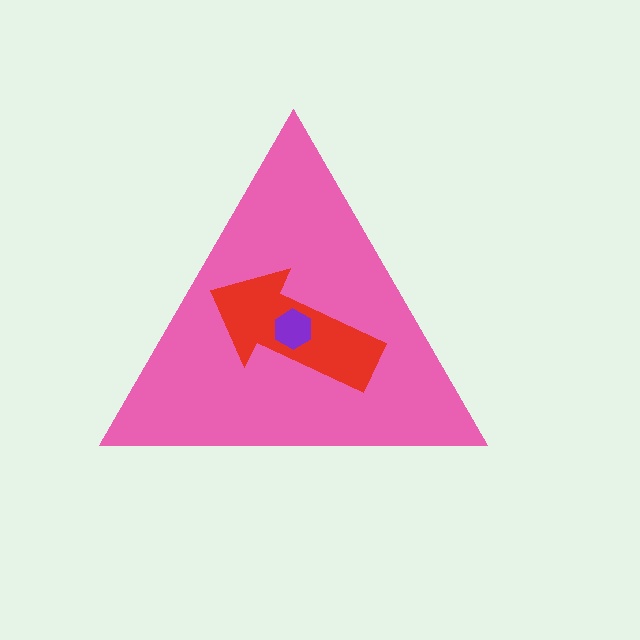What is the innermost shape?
The purple hexagon.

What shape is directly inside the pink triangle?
The red arrow.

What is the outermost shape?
The pink triangle.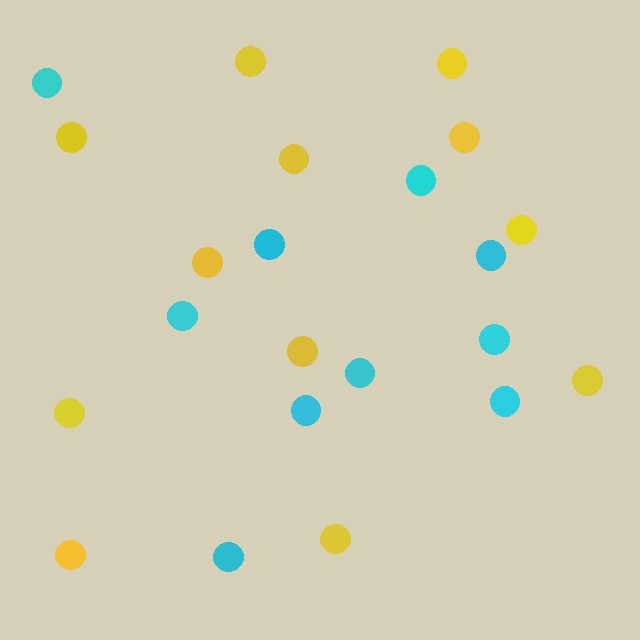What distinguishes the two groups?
There are 2 groups: one group of yellow circles (12) and one group of cyan circles (10).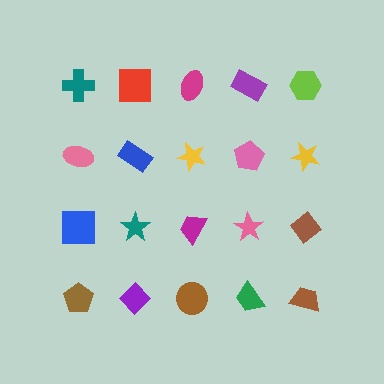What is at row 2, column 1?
A pink ellipse.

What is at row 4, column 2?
A purple diamond.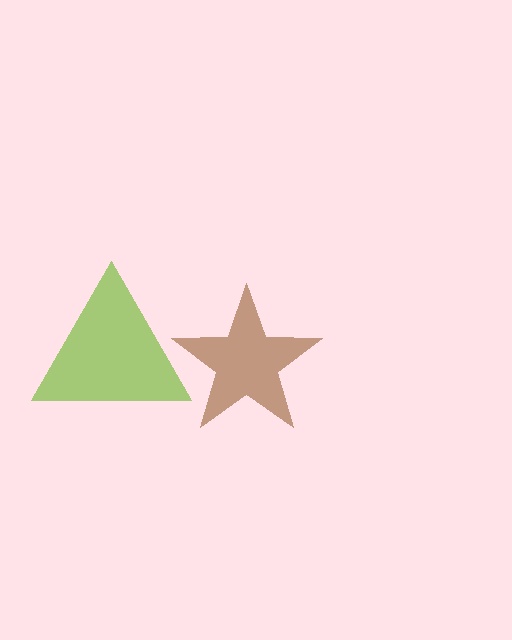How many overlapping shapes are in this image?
There are 2 overlapping shapes in the image.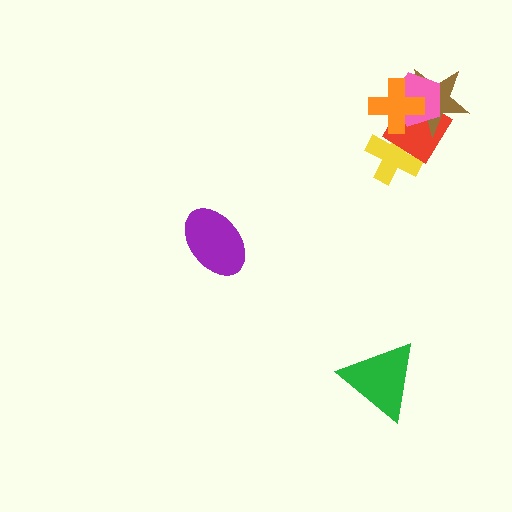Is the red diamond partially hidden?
Yes, it is partially covered by another shape.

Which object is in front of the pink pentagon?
The orange cross is in front of the pink pentagon.